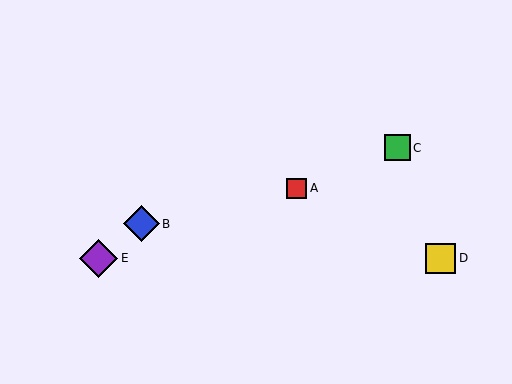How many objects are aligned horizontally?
2 objects (D, E) are aligned horizontally.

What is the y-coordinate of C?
Object C is at y≈148.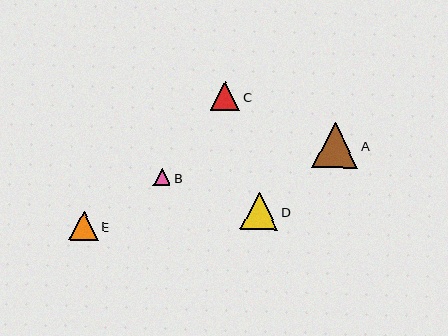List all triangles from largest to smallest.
From largest to smallest: A, D, C, E, B.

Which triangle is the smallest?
Triangle B is the smallest with a size of approximately 17 pixels.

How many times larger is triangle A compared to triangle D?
Triangle A is approximately 1.2 times the size of triangle D.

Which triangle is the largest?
Triangle A is the largest with a size of approximately 45 pixels.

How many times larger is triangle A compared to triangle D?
Triangle A is approximately 1.2 times the size of triangle D.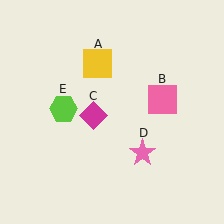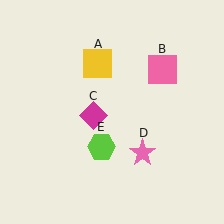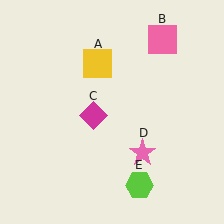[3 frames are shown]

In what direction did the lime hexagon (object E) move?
The lime hexagon (object E) moved down and to the right.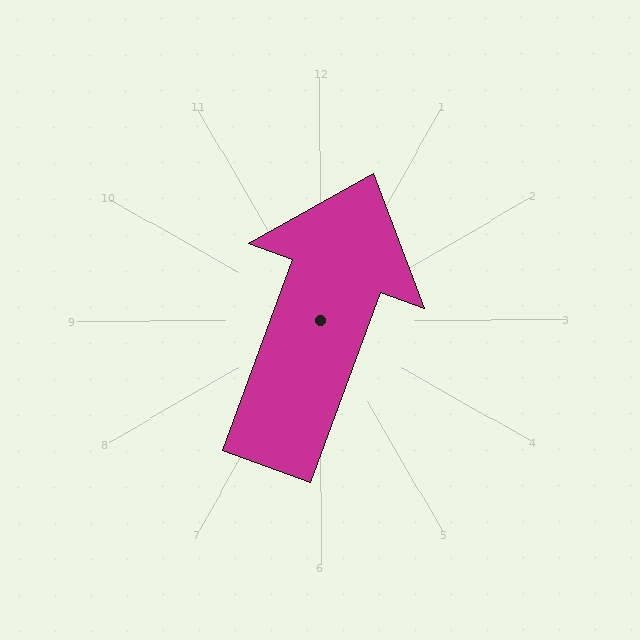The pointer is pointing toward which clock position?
Roughly 1 o'clock.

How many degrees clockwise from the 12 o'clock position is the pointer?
Approximately 20 degrees.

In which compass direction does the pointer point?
North.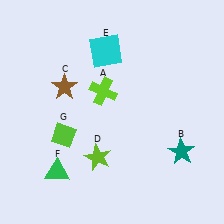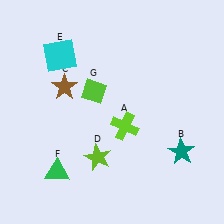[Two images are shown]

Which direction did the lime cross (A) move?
The lime cross (A) moved down.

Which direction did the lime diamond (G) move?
The lime diamond (G) moved up.